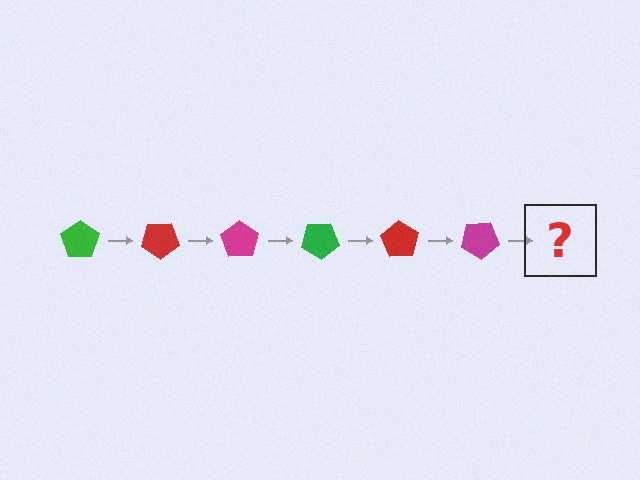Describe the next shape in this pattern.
It should be a green pentagon, rotated 210 degrees from the start.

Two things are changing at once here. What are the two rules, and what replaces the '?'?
The two rules are that it rotates 35 degrees each step and the color cycles through green, red, and magenta. The '?' should be a green pentagon, rotated 210 degrees from the start.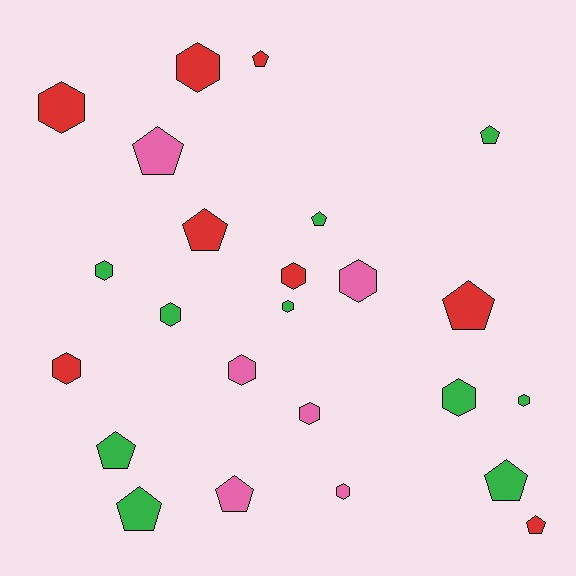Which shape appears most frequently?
Hexagon, with 13 objects.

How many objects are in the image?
There are 24 objects.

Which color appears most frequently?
Green, with 10 objects.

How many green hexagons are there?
There are 5 green hexagons.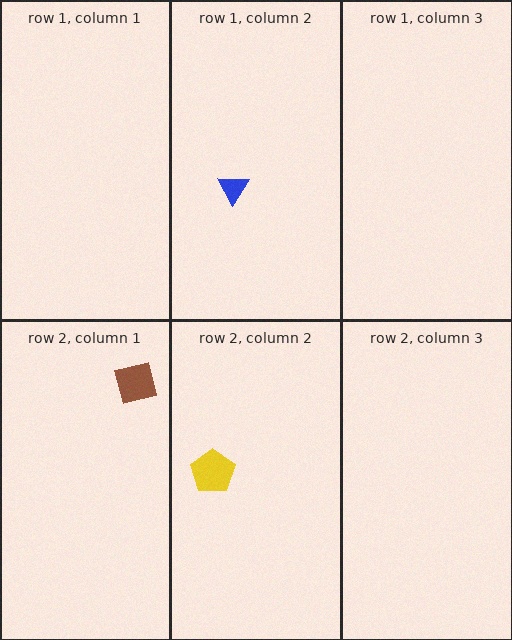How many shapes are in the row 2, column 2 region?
1.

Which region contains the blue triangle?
The row 1, column 2 region.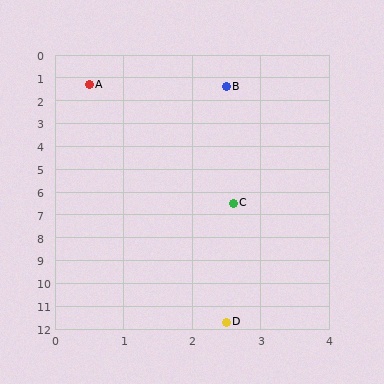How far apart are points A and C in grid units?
Points A and C are about 5.6 grid units apart.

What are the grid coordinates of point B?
Point B is at approximately (2.5, 1.4).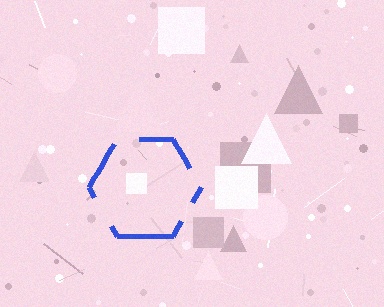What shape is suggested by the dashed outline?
The dashed outline suggests a hexagon.